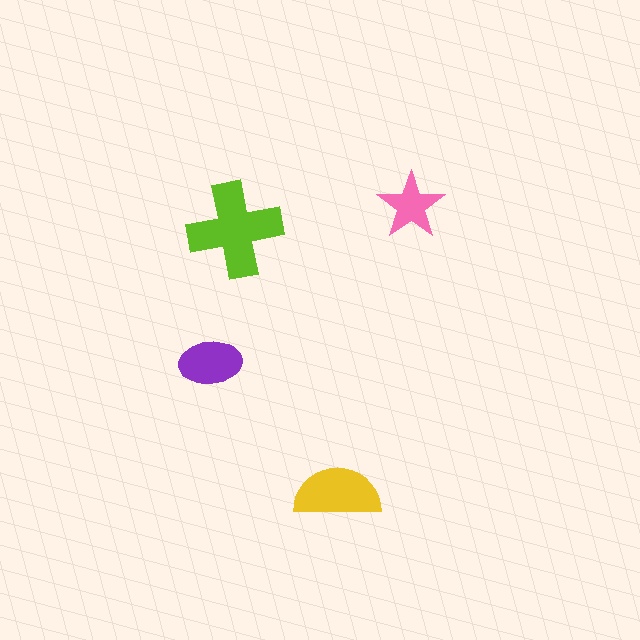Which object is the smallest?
The pink star.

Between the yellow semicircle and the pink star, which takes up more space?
The yellow semicircle.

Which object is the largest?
The lime cross.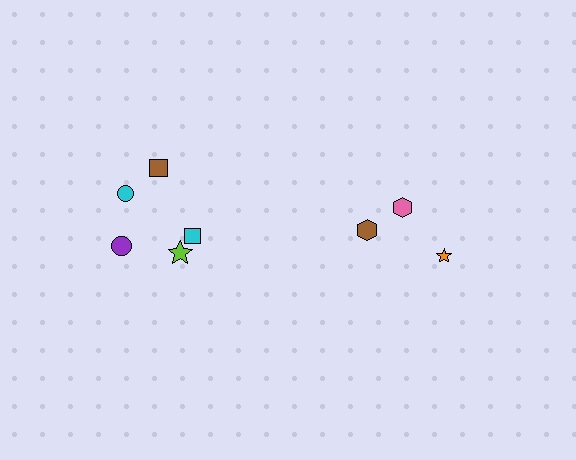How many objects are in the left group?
There are 5 objects.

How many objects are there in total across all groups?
There are 8 objects.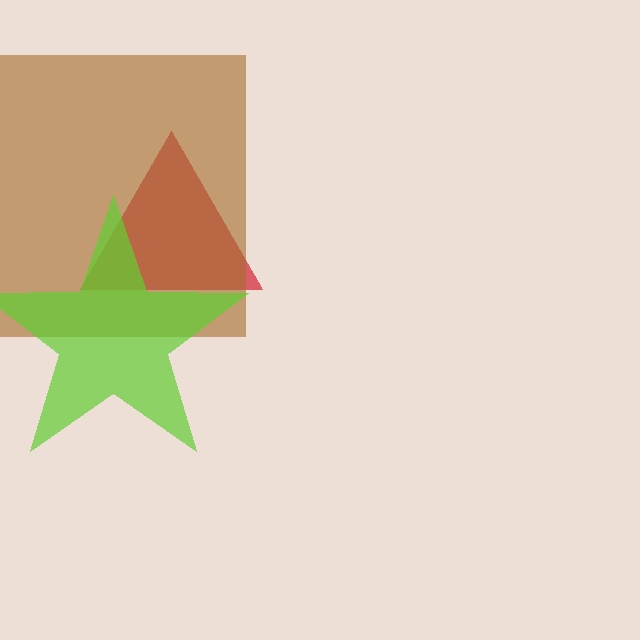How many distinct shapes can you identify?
There are 3 distinct shapes: a red triangle, a brown square, a lime star.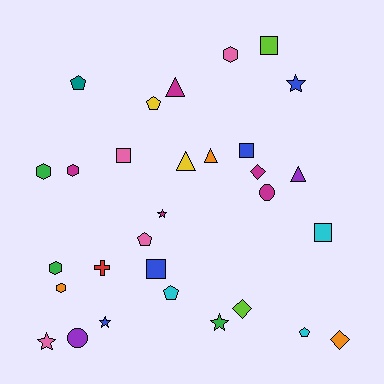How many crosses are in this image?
There is 1 cross.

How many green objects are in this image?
There are 3 green objects.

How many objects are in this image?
There are 30 objects.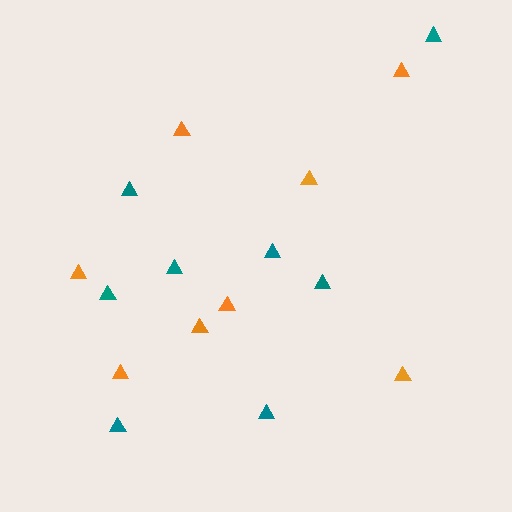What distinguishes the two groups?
There are 2 groups: one group of orange triangles (8) and one group of teal triangles (8).